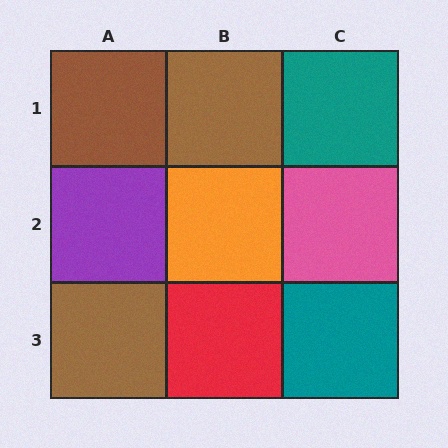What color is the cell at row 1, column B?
Brown.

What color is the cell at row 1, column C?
Teal.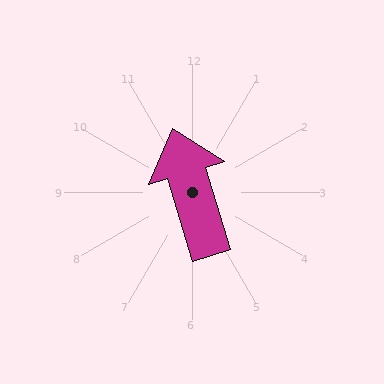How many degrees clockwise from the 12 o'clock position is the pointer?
Approximately 343 degrees.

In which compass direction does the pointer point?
North.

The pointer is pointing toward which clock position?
Roughly 11 o'clock.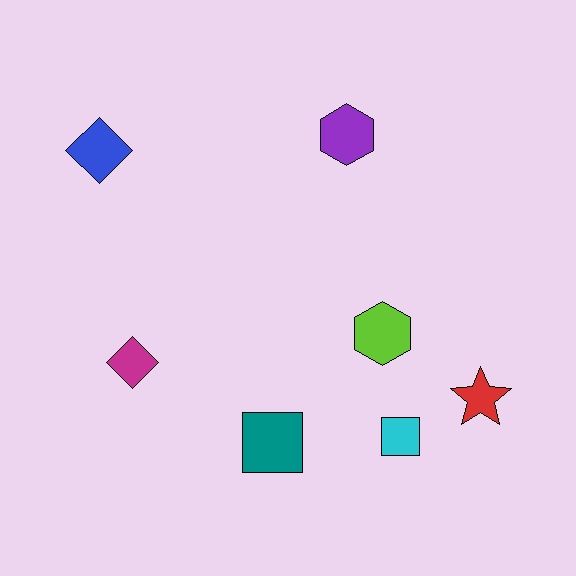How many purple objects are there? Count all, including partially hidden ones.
There is 1 purple object.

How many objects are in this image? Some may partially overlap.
There are 7 objects.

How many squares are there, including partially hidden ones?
There are 2 squares.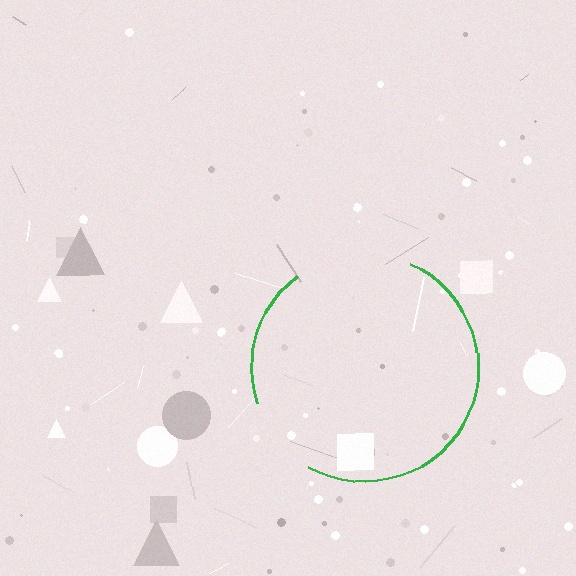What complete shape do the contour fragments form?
The contour fragments form a circle.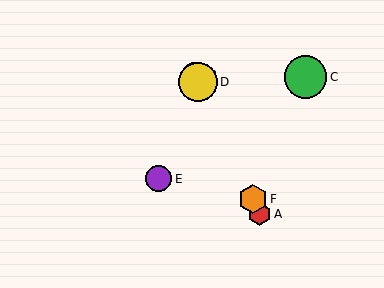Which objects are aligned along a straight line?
Objects A, B, D, F are aligned along a straight line.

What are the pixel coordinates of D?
Object D is at (198, 82).